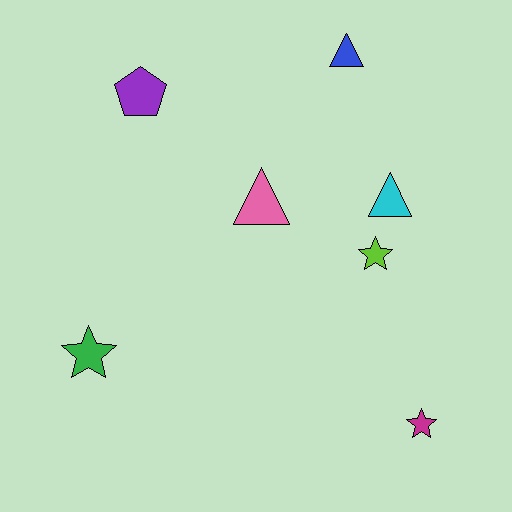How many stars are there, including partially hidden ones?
There are 3 stars.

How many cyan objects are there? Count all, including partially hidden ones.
There is 1 cyan object.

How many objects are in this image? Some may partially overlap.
There are 7 objects.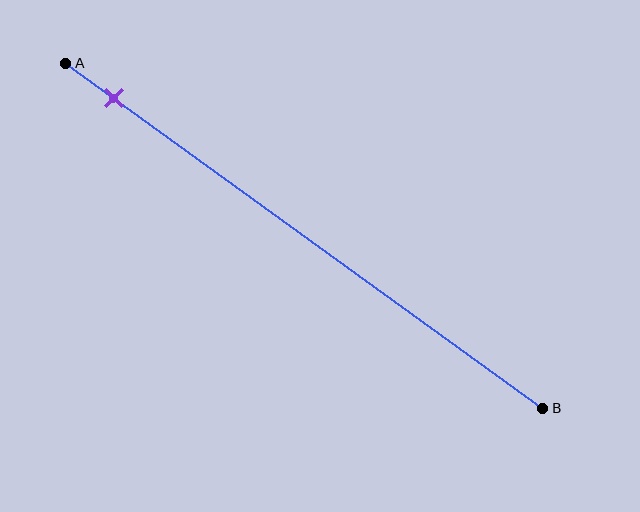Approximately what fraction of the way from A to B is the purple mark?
The purple mark is approximately 10% of the way from A to B.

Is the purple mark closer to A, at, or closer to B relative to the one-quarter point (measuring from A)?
The purple mark is closer to point A than the one-quarter point of segment AB.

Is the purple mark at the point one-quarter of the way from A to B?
No, the mark is at about 10% from A, not at the 25% one-quarter point.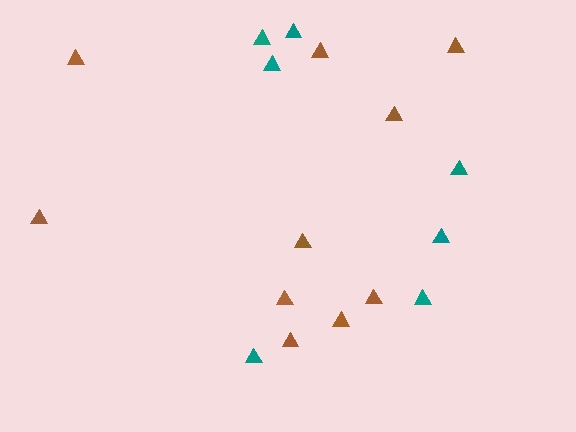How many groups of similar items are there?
There are 2 groups: one group of teal triangles (7) and one group of brown triangles (10).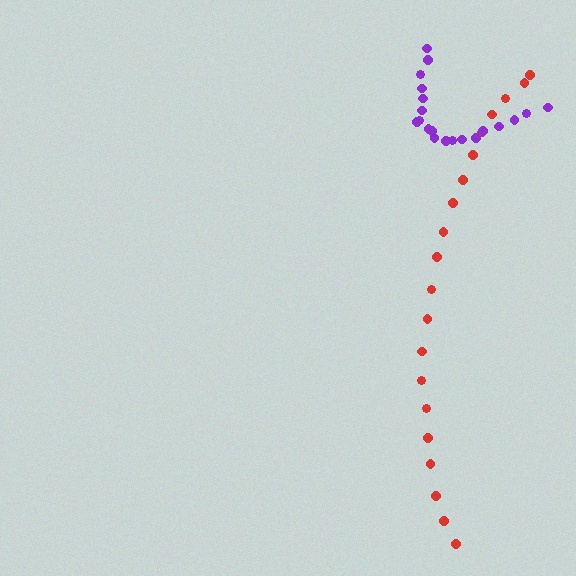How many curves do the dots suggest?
There are 2 distinct paths.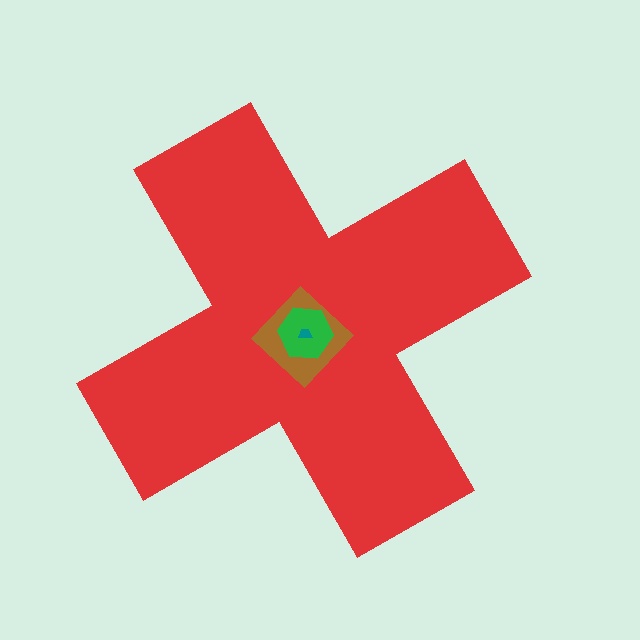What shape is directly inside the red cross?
The brown diamond.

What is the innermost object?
The teal trapezoid.